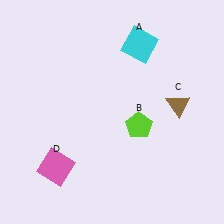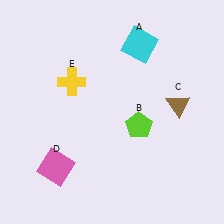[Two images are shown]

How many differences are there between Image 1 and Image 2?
There is 1 difference between the two images.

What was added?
A yellow cross (E) was added in Image 2.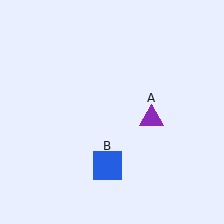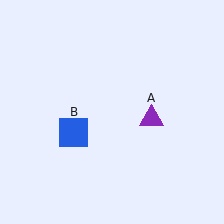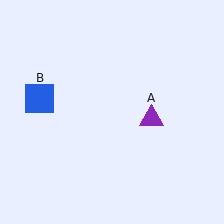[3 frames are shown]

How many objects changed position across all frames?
1 object changed position: blue square (object B).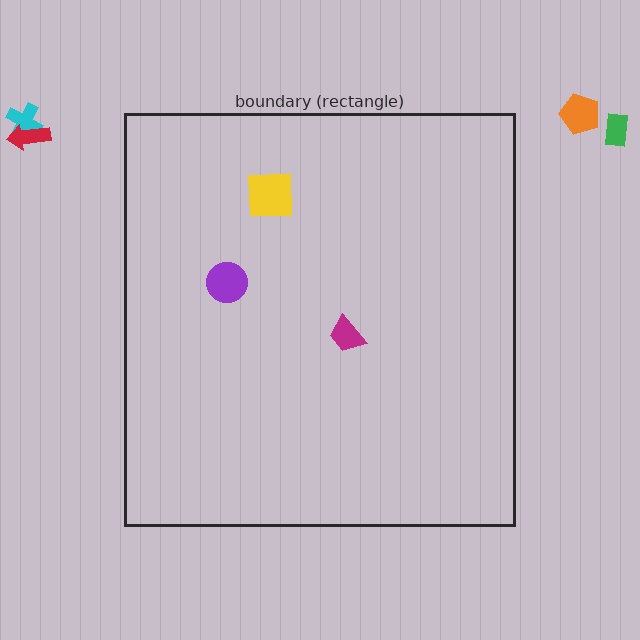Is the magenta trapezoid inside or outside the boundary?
Inside.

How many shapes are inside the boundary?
3 inside, 4 outside.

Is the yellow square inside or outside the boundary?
Inside.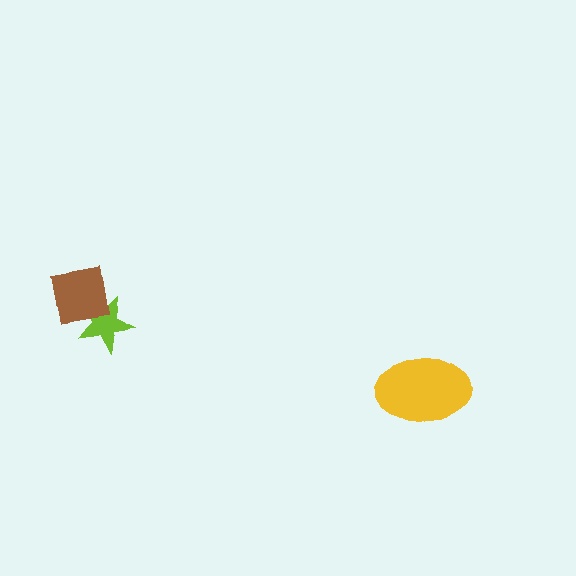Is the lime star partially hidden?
Yes, it is partially covered by another shape.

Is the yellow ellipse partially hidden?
No, no other shape covers it.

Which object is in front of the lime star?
The brown square is in front of the lime star.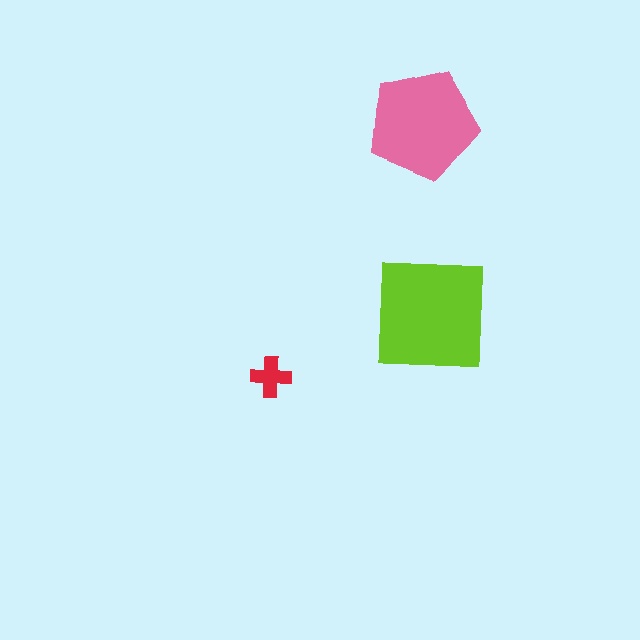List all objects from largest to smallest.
The lime square, the pink pentagon, the red cross.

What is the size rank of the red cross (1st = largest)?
3rd.